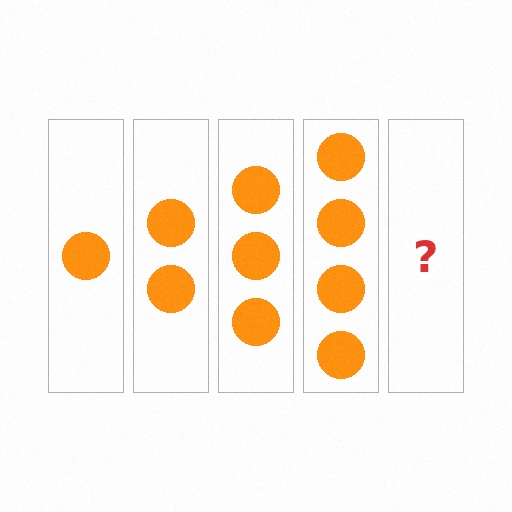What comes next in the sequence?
The next element should be 5 circles.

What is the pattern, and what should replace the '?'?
The pattern is that each step adds one more circle. The '?' should be 5 circles.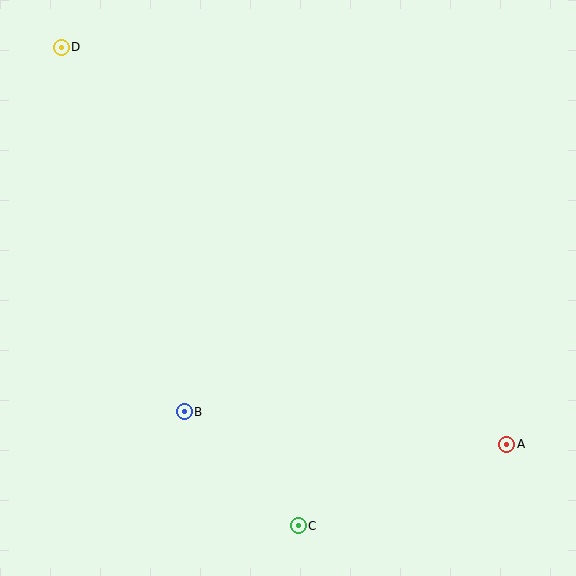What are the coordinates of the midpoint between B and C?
The midpoint between B and C is at (241, 469).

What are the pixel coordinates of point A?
Point A is at (507, 444).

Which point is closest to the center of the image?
Point B at (184, 412) is closest to the center.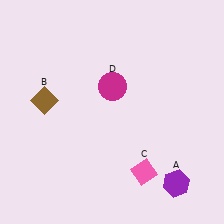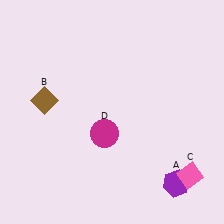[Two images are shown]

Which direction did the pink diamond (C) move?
The pink diamond (C) moved right.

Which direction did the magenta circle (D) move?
The magenta circle (D) moved down.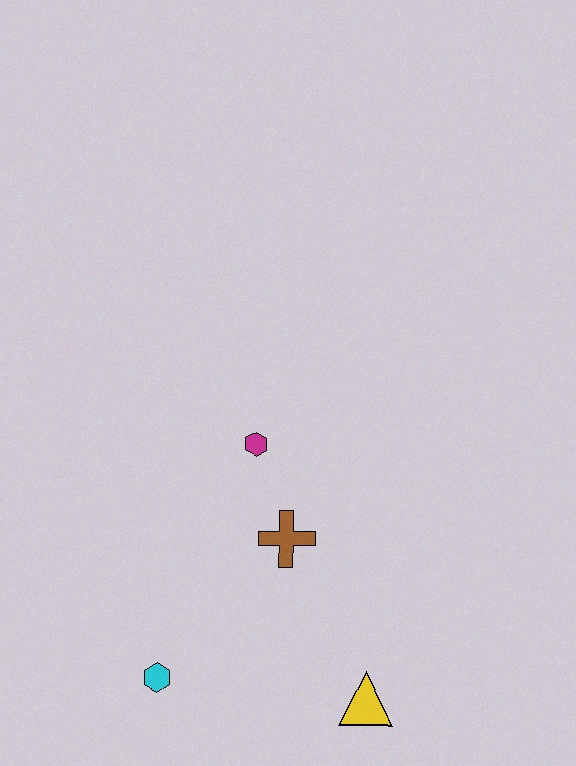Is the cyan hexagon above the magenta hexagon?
No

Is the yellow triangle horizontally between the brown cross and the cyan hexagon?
No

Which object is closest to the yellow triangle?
The brown cross is closest to the yellow triangle.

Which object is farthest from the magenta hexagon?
The yellow triangle is farthest from the magenta hexagon.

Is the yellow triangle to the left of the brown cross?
No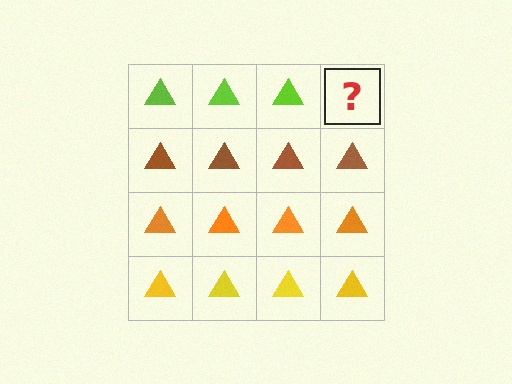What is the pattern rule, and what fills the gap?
The rule is that each row has a consistent color. The gap should be filled with a lime triangle.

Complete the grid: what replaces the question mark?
The question mark should be replaced with a lime triangle.